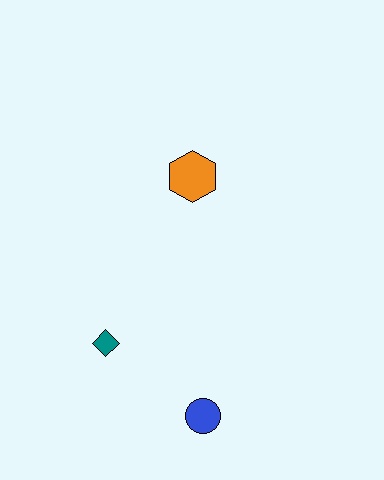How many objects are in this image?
There are 3 objects.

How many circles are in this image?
There is 1 circle.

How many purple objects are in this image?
There are no purple objects.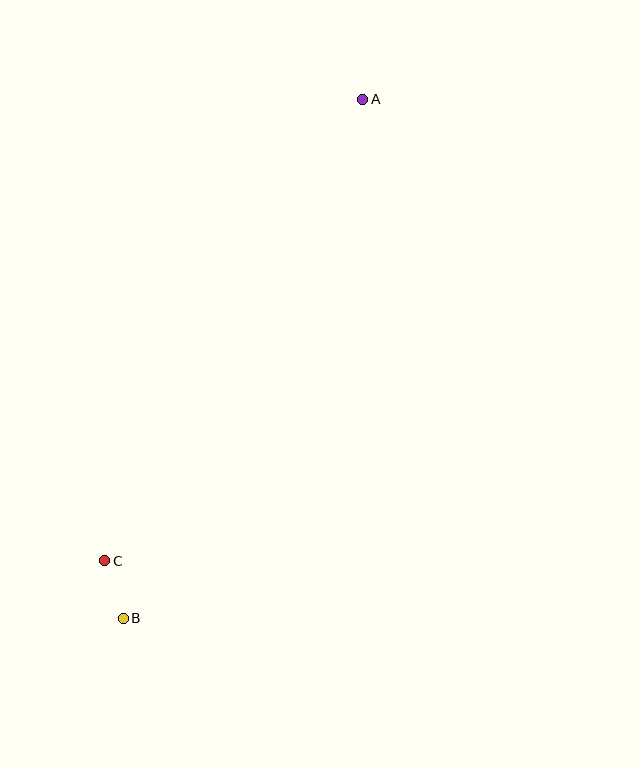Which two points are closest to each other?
Points B and C are closest to each other.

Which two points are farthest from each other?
Points A and B are farthest from each other.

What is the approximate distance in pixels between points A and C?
The distance between A and C is approximately 529 pixels.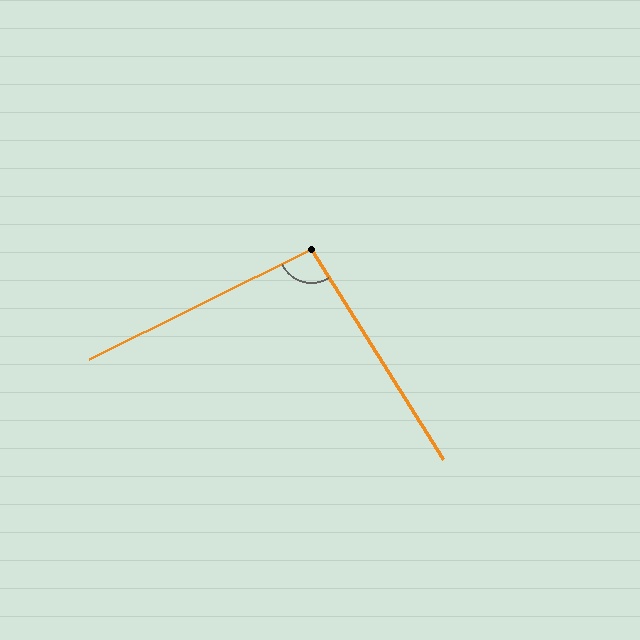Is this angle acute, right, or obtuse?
It is obtuse.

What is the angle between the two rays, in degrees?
Approximately 96 degrees.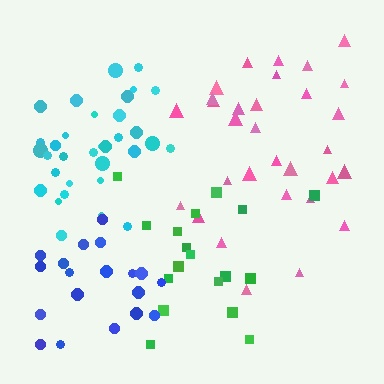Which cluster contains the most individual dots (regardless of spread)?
Cyan (33).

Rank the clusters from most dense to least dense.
cyan, green, blue, pink.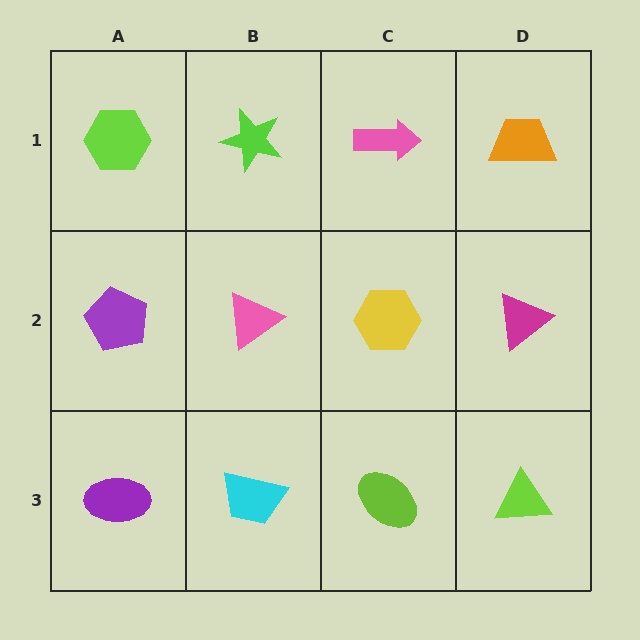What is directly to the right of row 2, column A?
A pink triangle.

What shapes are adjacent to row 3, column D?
A magenta triangle (row 2, column D), a lime ellipse (row 3, column C).